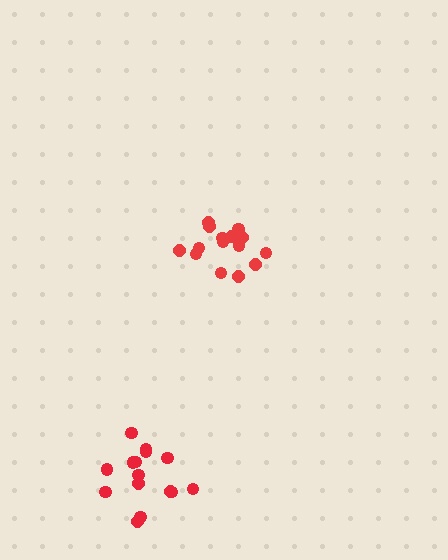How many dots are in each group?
Group 1: 15 dots, Group 2: 15 dots (30 total).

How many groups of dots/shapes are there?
There are 2 groups.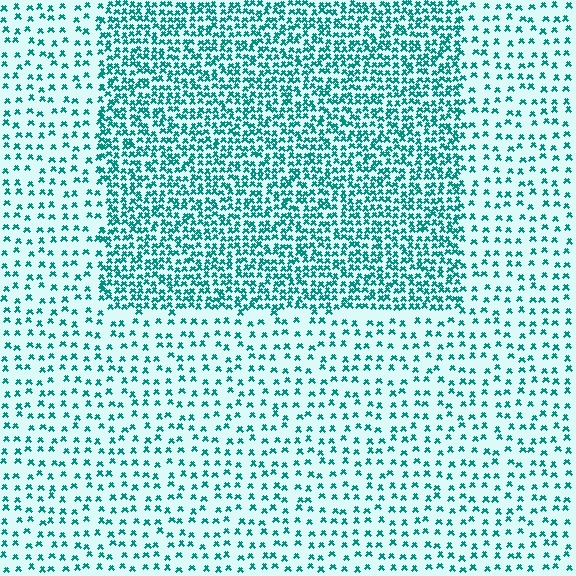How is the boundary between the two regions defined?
The boundary is defined by a change in element density (approximately 2.4x ratio). All elements are the same color, size, and shape.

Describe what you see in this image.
The image contains small teal elements arranged at two different densities. A rectangle-shaped region is visible where the elements are more densely packed than the surrounding area.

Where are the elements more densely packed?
The elements are more densely packed inside the rectangle boundary.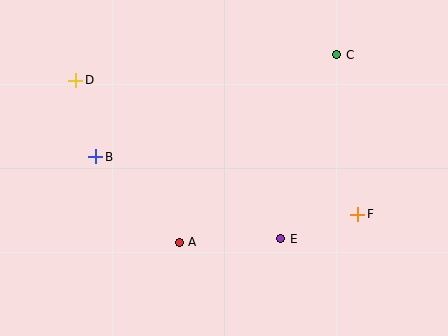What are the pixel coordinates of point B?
Point B is at (95, 157).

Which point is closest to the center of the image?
Point A at (179, 242) is closest to the center.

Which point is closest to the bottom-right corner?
Point F is closest to the bottom-right corner.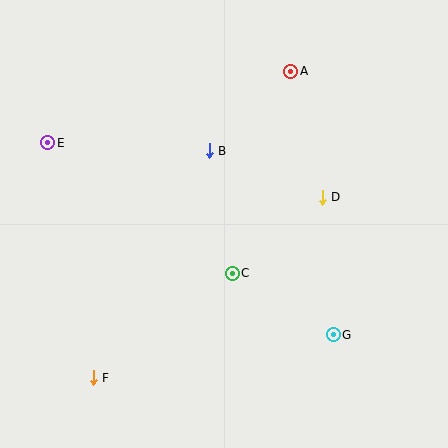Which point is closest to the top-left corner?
Point E is closest to the top-left corner.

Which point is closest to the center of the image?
Point C at (232, 273) is closest to the center.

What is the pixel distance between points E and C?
The distance between E and C is 226 pixels.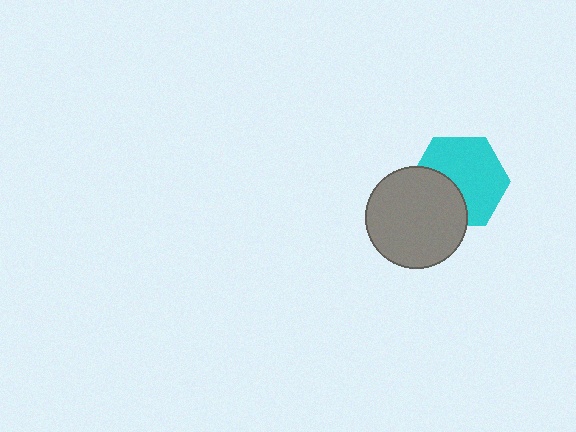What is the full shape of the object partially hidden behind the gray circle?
The partially hidden object is a cyan hexagon.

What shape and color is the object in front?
The object in front is a gray circle.